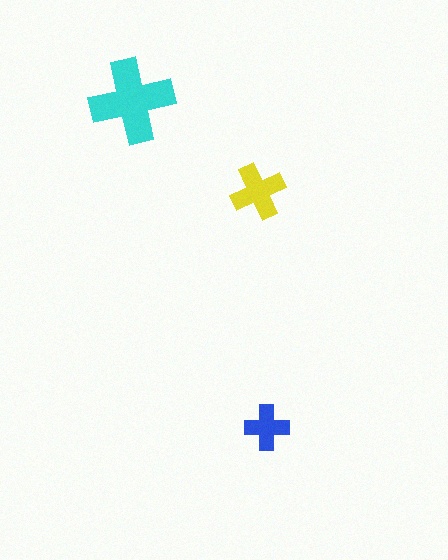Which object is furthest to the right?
The blue cross is rightmost.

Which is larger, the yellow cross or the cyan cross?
The cyan one.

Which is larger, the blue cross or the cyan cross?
The cyan one.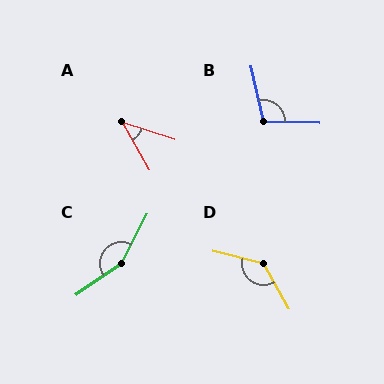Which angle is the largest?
C, at approximately 152 degrees.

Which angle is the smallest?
A, at approximately 43 degrees.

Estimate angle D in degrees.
Approximately 133 degrees.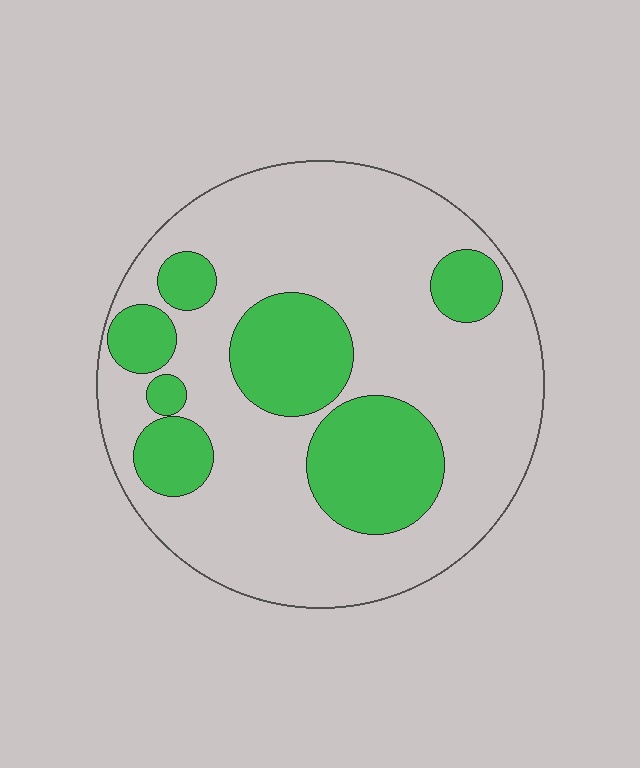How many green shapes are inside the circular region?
7.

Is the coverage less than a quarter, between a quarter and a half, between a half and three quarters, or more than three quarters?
Between a quarter and a half.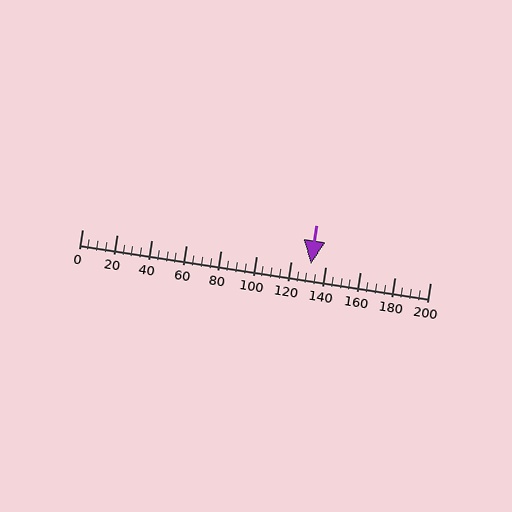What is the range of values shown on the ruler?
The ruler shows values from 0 to 200.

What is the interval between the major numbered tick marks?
The major tick marks are spaced 20 units apart.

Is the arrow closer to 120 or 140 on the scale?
The arrow is closer to 140.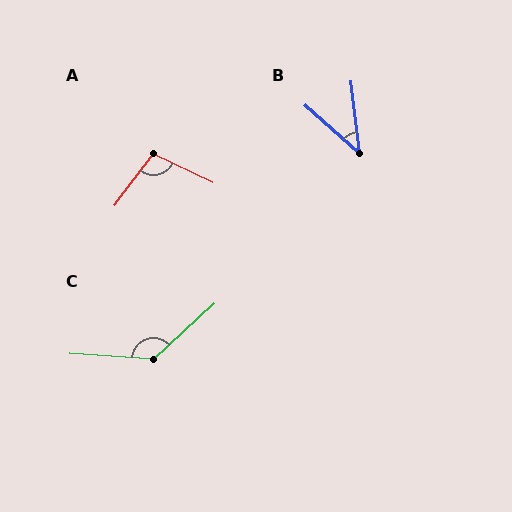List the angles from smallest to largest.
B (42°), A (101°), C (134°).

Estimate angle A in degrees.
Approximately 101 degrees.